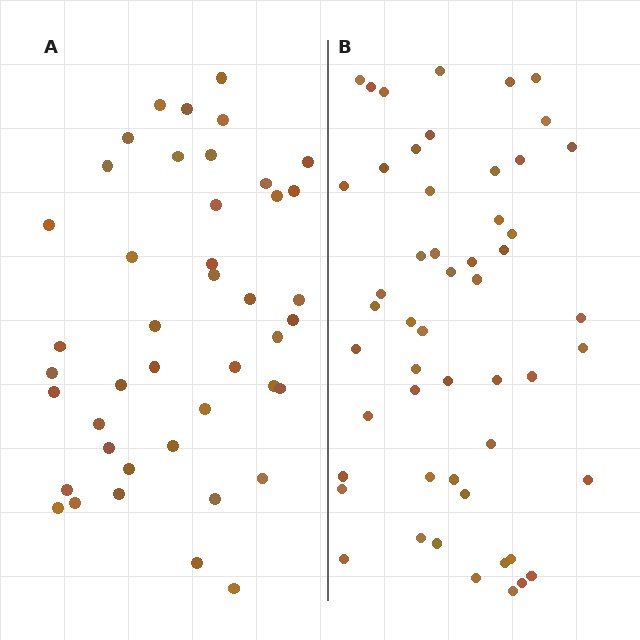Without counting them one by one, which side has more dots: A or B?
Region B (the right region) has more dots.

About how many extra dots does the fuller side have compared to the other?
Region B has roughly 8 or so more dots than region A.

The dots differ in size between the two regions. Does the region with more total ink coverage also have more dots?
No. Region A has more total ink coverage because its dots are larger, but region B actually contains more individual dots. Total area can be misleading — the number of items is what matters here.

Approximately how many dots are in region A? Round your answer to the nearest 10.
About 40 dots. (The exact count is 43, which rounds to 40.)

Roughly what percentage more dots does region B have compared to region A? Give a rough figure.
About 20% more.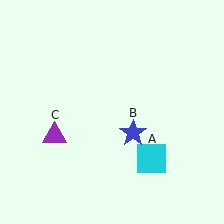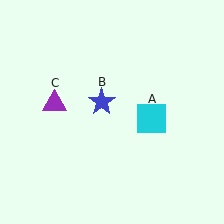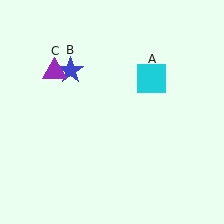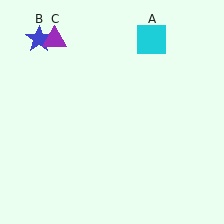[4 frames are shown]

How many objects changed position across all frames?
3 objects changed position: cyan square (object A), blue star (object B), purple triangle (object C).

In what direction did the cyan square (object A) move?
The cyan square (object A) moved up.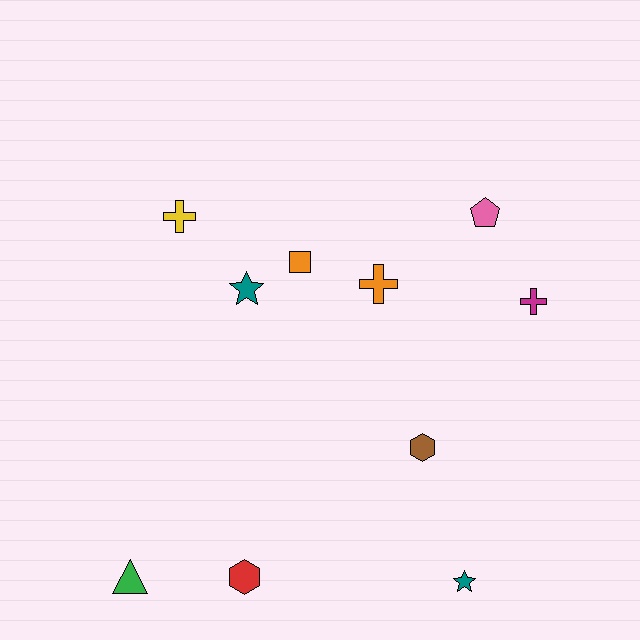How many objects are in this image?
There are 10 objects.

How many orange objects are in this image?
There are 2 orange objects.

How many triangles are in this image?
There is 1 triangle.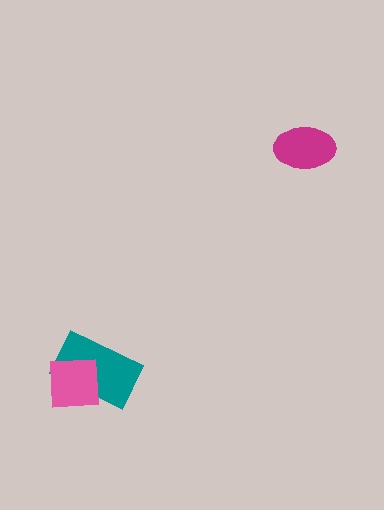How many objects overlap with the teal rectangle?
1 object overlaps with the teal rectangle.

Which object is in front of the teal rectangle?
The pink square is in front of the teal rectangle.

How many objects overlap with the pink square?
1 object overlaps with the pink square.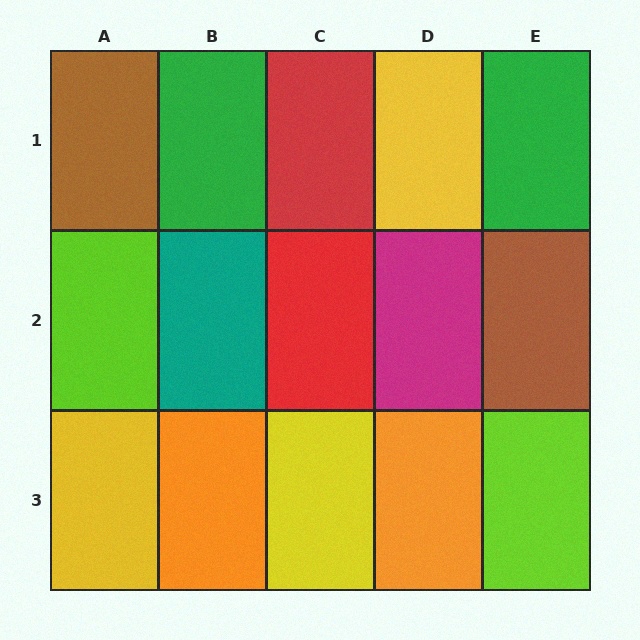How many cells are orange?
2 cells are orange.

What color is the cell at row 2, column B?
Teal.